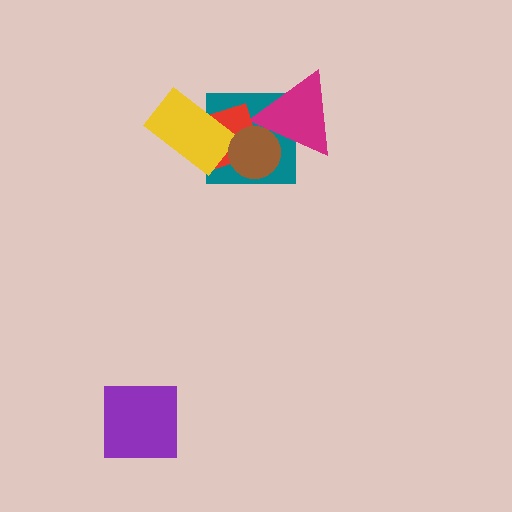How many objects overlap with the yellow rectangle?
2 objects overlap with the yellow rectangle.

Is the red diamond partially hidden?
Yes, it is partially covered by another shape.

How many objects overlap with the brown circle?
3 objects overlap with the brown circle.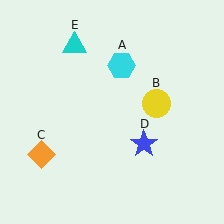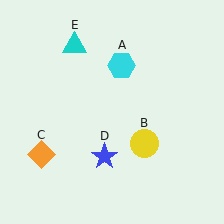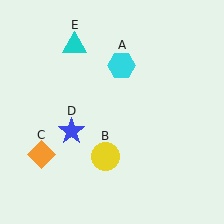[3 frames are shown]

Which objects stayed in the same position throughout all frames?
Cyan hexagon (object A) and orange diamond (object C) and cyan triangle (object E) remained stationary.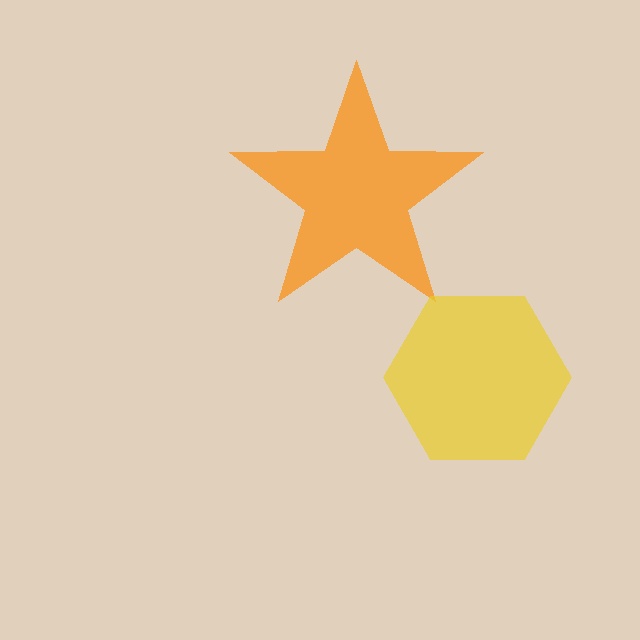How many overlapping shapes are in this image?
There are 2 overlapping shapes in the image.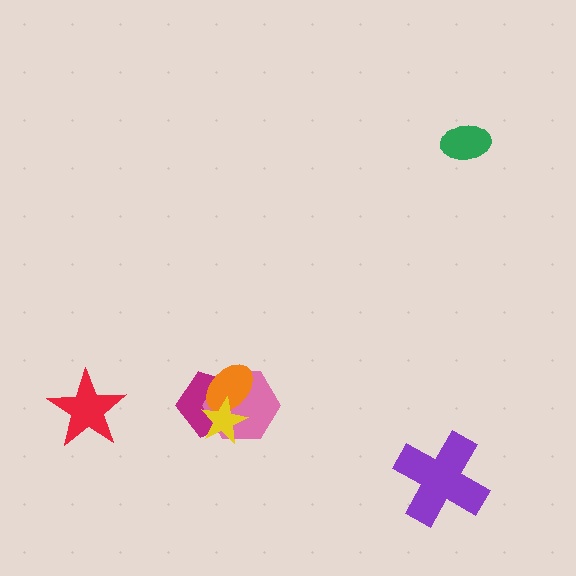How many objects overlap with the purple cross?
0 objects overlap with the purple cross.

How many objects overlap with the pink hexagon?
3 objects overlap with the pink hexagon.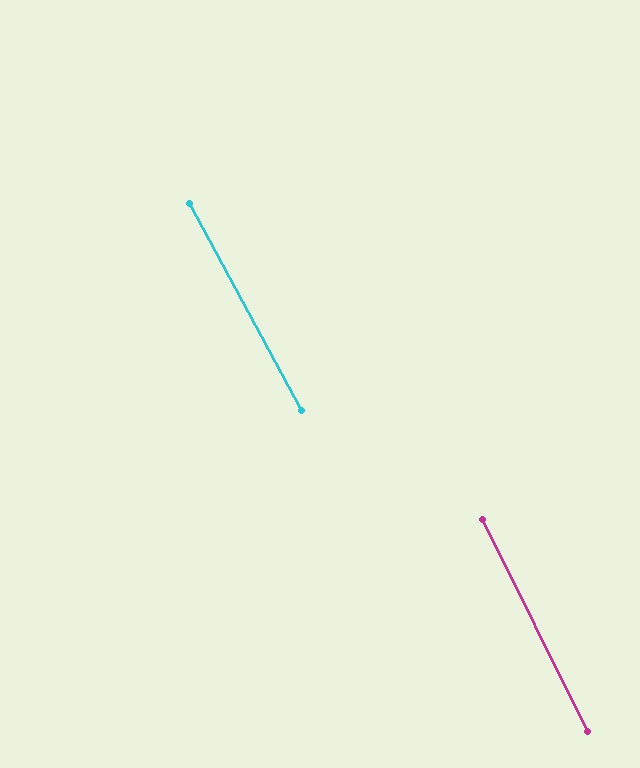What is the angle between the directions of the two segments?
Approximately 2 degrees.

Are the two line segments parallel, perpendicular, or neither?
Parallel — their directions differ by only 2.0°.